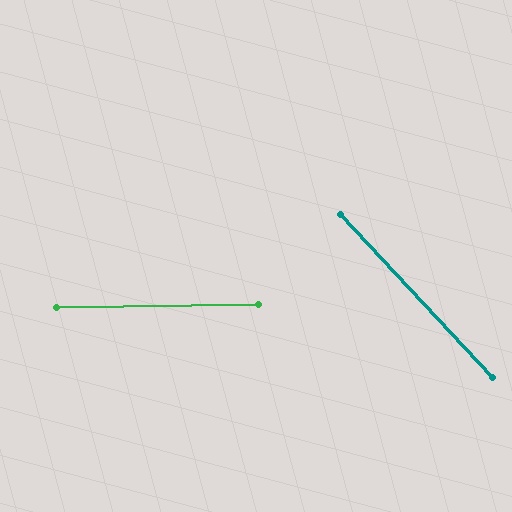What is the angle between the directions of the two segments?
Approximately 48 degrees.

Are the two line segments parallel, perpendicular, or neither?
Neither parallel nor perpendicular — they differ by about 48°.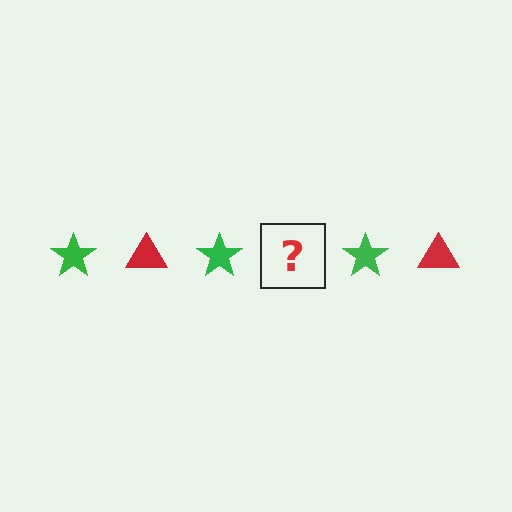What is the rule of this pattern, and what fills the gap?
The rule is that the pattern alternates between green star and red triangle. The gap should be filled with a red triangle.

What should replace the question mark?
The question mark should be replaced with a red triangle.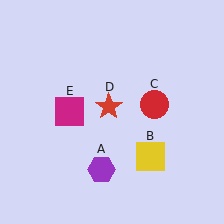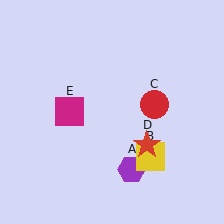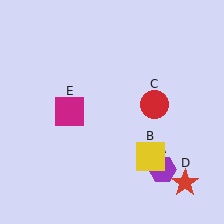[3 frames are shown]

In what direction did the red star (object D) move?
The red star (object D) moved down and to the right.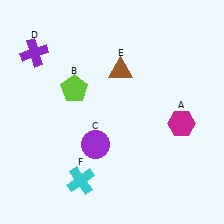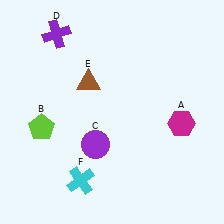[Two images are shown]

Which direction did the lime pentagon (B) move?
The lime pentagon (B) moved down.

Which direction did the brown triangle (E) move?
The brown triangle (E) moved left.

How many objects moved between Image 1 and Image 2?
3 objects moved between the two images.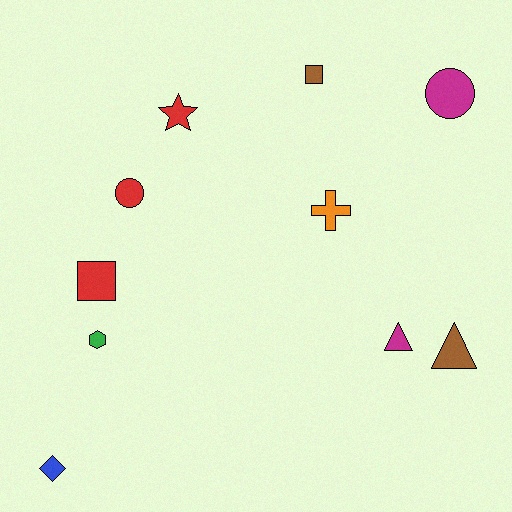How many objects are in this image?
There are 10 objects.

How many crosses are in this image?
There is 1 cross.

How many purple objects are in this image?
There are no purple objects.